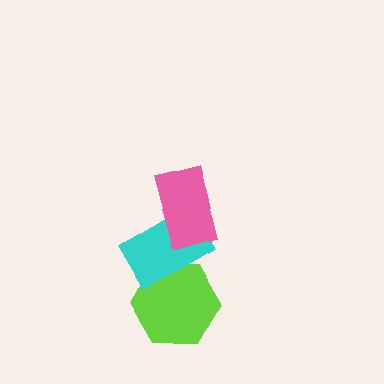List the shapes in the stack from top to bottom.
From top to bottom: the pink rectangle, the cyan rectangle, the lime hexagon.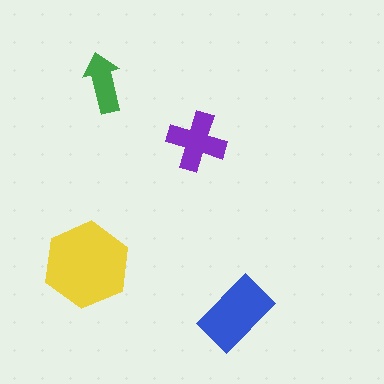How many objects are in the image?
There are 4 objects in the image.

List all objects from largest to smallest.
The yellow hexagon, the blue rectangle, the purple cross, the green arrow.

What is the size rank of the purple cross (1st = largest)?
3rd.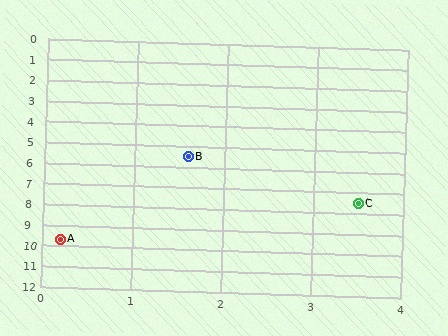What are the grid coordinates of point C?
Point C is at approximately (3.5, 7.5).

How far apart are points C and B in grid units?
Points C and B are about 2.8 grid units apart.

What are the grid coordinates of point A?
Point A is at approximately (0.2, 9.7).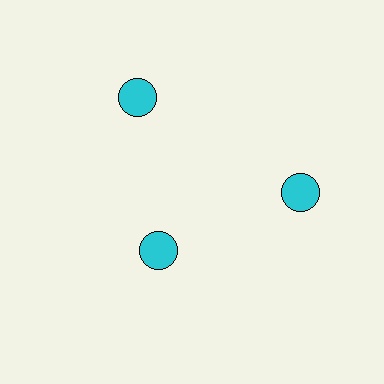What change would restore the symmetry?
The symmetry would be restored by moving it outward, back onto the ring so that all 3 circles sit at equal angles and equal distance from the center.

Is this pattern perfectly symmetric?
No. The 3 cyan circles are arranged in a ring, but one element near the 7 o'clock position is pulled inward toward the center, breaking the 3-fold rotational symmetry.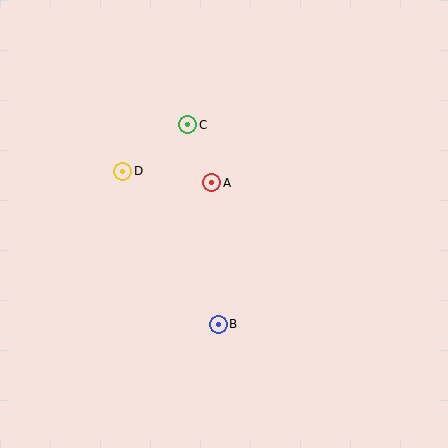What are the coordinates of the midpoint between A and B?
The midpoint between A and B is at (215, 253).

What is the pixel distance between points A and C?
The distance between A and C is 63 pixels.